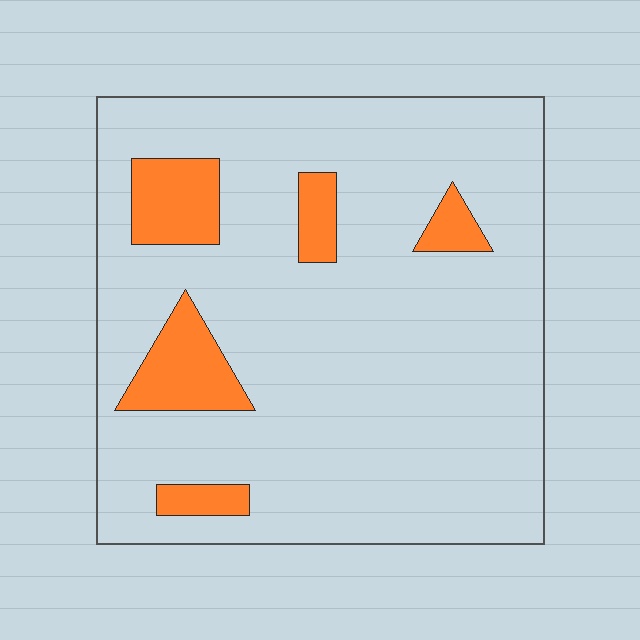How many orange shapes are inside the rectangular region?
5.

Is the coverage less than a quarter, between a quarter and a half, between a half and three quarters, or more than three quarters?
Less than a quarter.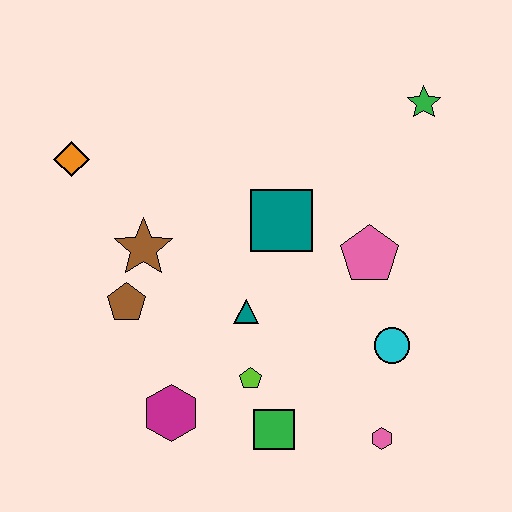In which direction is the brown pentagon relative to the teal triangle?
The brown pentagon is to the left of the teal triangle.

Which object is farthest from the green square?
The green star is farthest from the green square.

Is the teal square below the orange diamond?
Yes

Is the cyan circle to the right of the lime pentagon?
Yes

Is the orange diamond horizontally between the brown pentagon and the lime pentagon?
No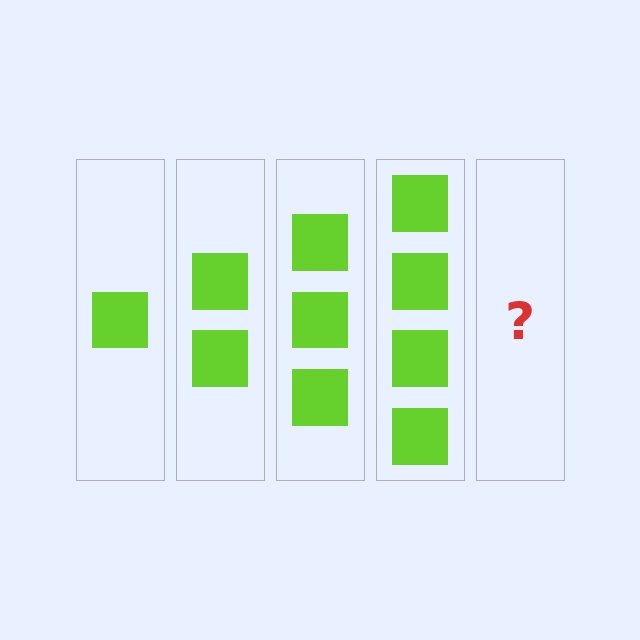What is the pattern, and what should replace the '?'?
The pattern is that each step adds one more square. The '?' should be 5 squares.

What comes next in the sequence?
The next element should be 5 squares.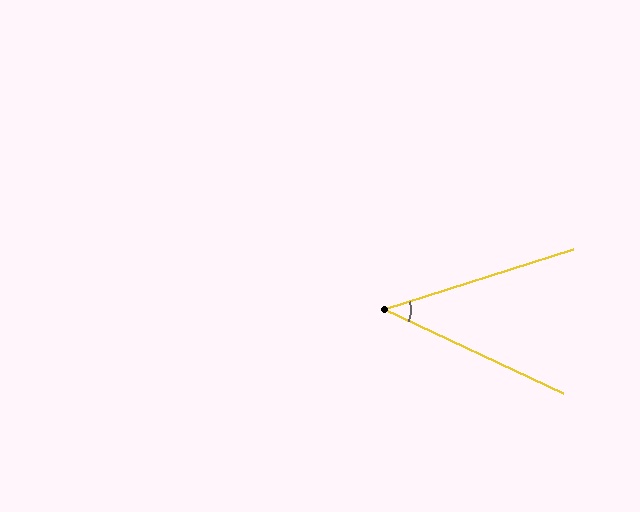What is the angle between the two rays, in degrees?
Approximately 43 degrees.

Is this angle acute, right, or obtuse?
It is acute.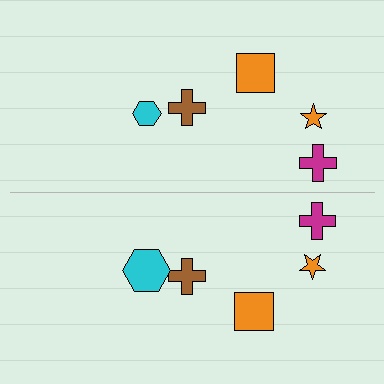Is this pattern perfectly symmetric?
No, the pattern is not perfectly symmetric. The cyan hexagon on the bottom side has a different size than its mirror counterpart.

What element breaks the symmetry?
The cyan hexagon on the bottom side has a different size than its mirror counterpart.